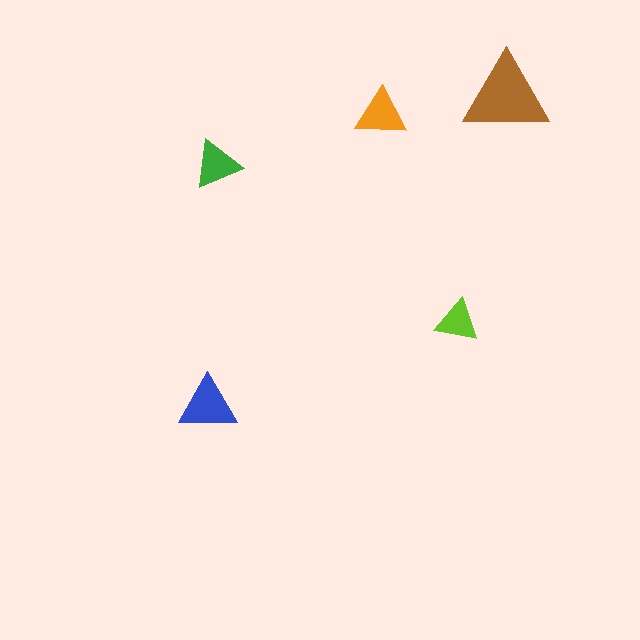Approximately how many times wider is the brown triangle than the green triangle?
About 2 times wider.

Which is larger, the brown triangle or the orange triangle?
The brown one.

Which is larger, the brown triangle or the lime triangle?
The brown one.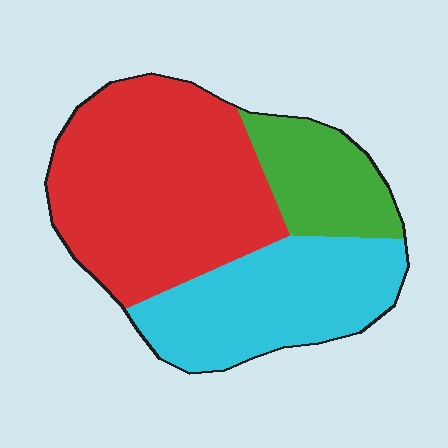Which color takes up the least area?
Green, at roughly 15%.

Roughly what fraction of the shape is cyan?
Cyan takes up between a sixth and a third of the shape.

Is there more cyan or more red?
Red.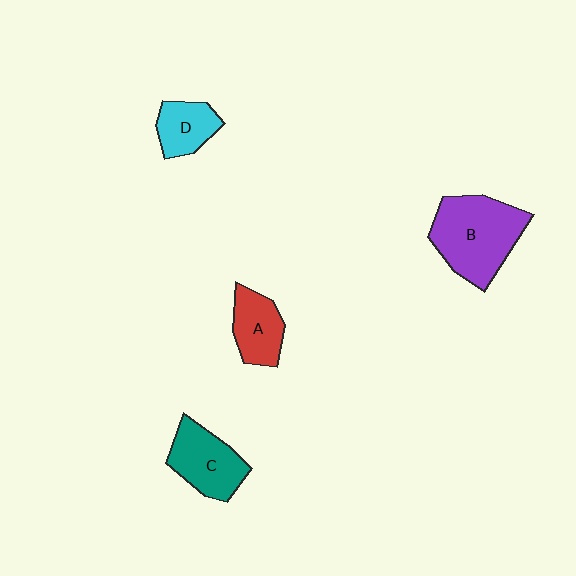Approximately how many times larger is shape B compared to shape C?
Approximately 1.5 times.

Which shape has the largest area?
Shape B (purple).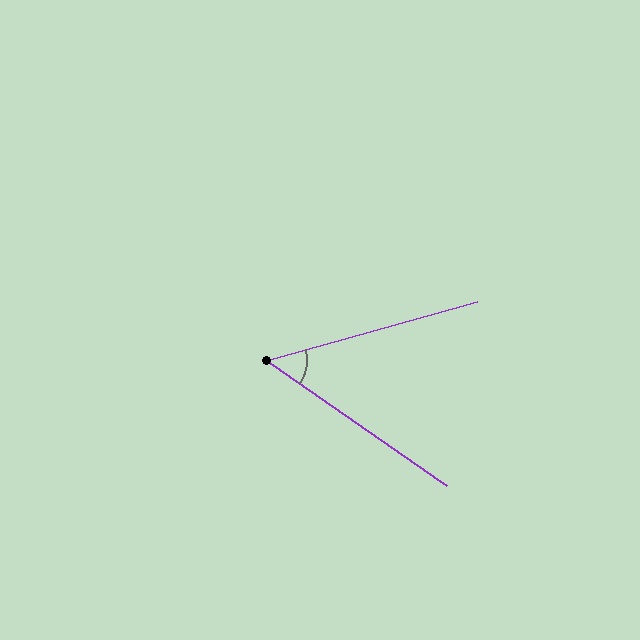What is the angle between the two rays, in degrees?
Approximately 50 degrees.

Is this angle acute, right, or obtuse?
It is acute.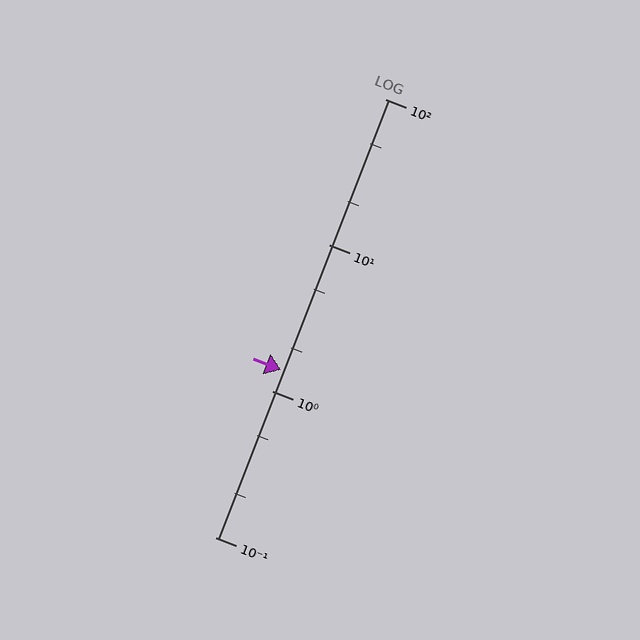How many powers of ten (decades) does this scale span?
The scale spans 3 decades, from 0.1 to 100.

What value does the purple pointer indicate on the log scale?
The pointer indicates approximately 1.4.